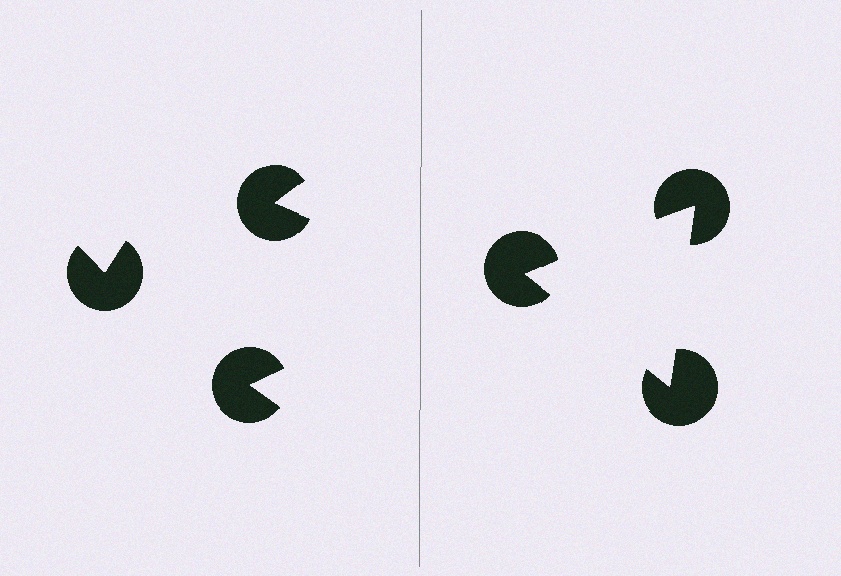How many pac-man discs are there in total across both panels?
6 — 3 on each side.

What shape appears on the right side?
An illusory triangle.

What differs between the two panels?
The pac-man discs are positioned identically on both sides; only the wedge orientations differ. On the right they align to a triangle; on the left they are misaligned.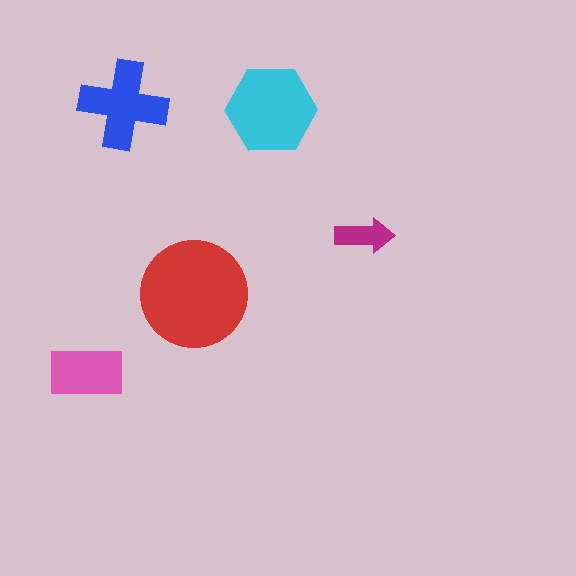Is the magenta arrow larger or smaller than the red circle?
Smaller.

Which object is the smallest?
The magenta arrow.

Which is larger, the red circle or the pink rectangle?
The red circle.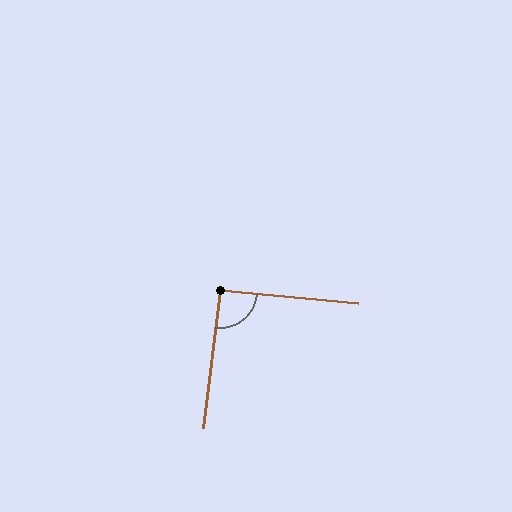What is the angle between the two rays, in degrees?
Approximately 92 degrees.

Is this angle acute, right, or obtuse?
It is approximately a right angle.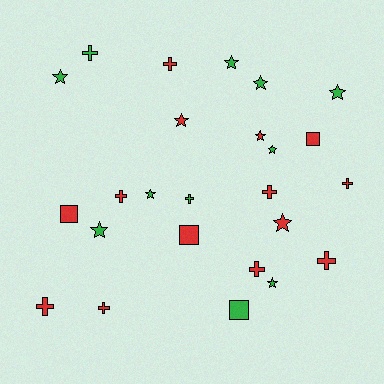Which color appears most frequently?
Red, with 14 objects.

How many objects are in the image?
There are 25 objects.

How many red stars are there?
There are 3 red stars.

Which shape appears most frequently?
Star, with 11 objects.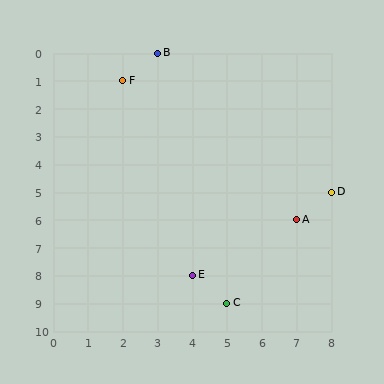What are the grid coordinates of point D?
Point D is at grid coordinates (8, 5).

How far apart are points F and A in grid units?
Points F and A are 5 columns and 5 rows apart (about 7.1 grid units diagonally).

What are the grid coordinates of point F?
Point F is at grid coordinates (2, 1).